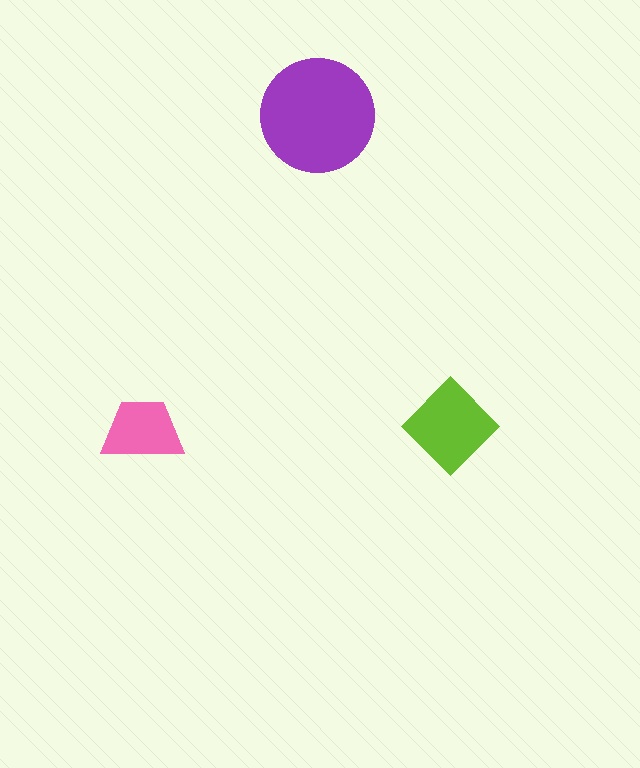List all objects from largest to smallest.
The purple circle, the lime diamond, the pink trapezoid.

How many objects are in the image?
There are 3 objects in the image.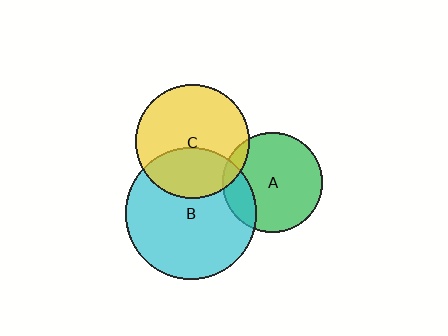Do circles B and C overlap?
Yes.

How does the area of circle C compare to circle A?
Approximately 1.3 times.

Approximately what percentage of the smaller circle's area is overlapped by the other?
Approximately 35%.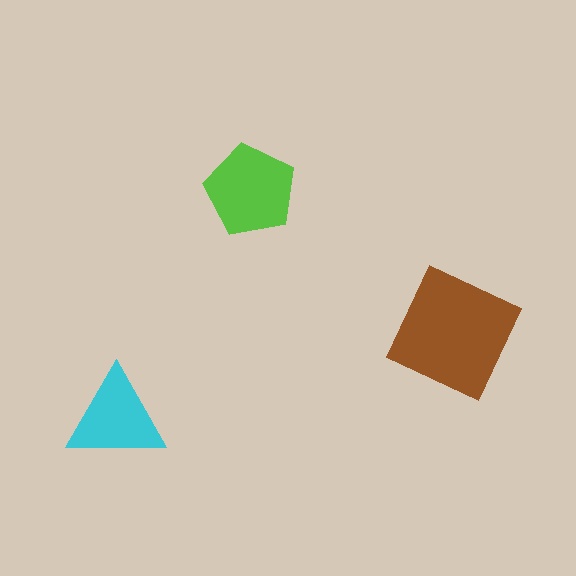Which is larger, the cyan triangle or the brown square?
The brown square.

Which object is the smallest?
The cyan triangle.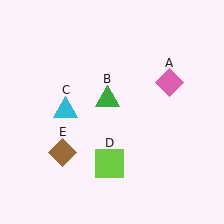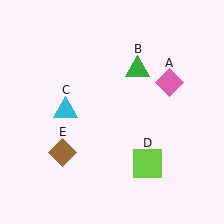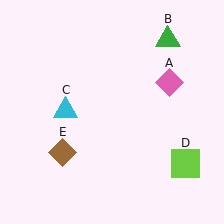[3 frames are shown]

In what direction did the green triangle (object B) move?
The green triangle (object B) moved up and to the right.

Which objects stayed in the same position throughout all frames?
Pink diamond (object A) and cyan triangle (object C) and brown diamond (object E) remained stationary.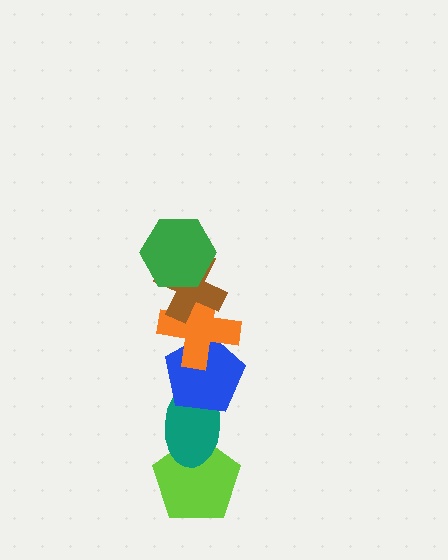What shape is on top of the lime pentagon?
The teal ellipse is on top of the lime pentagon.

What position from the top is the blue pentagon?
The blue pentagon is 4th from the top.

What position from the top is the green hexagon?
The green hexagon is 1st from the top.